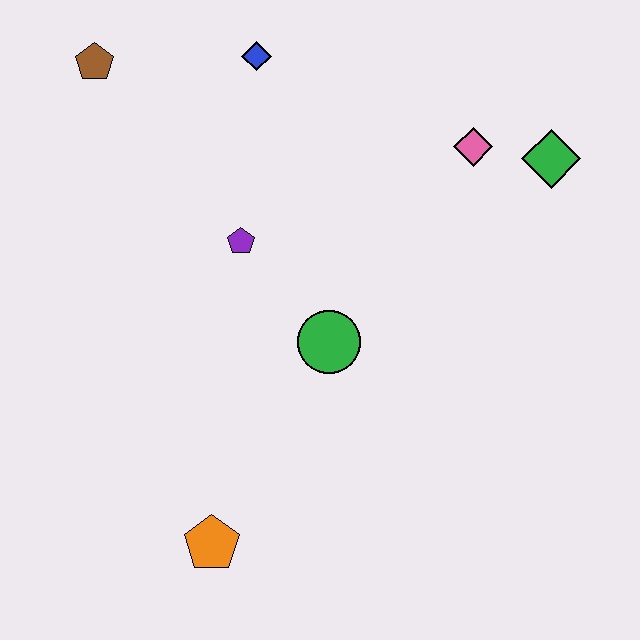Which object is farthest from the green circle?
The brown pentagon is farthest from the green circle.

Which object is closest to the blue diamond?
The brown pentagon is closest to the blue diamond.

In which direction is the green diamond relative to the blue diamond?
The green diamond is to the right of the blue diamond.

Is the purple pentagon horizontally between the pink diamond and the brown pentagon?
Yes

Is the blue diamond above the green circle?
Yes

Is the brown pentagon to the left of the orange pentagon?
Yes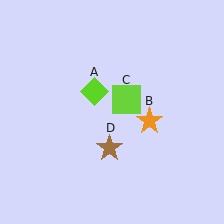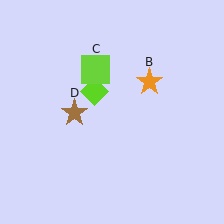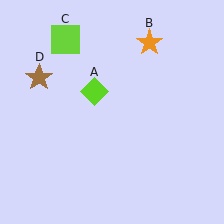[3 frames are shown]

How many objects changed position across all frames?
3 objects changed position: orange star (object B), lime square (object C), brown star (object D).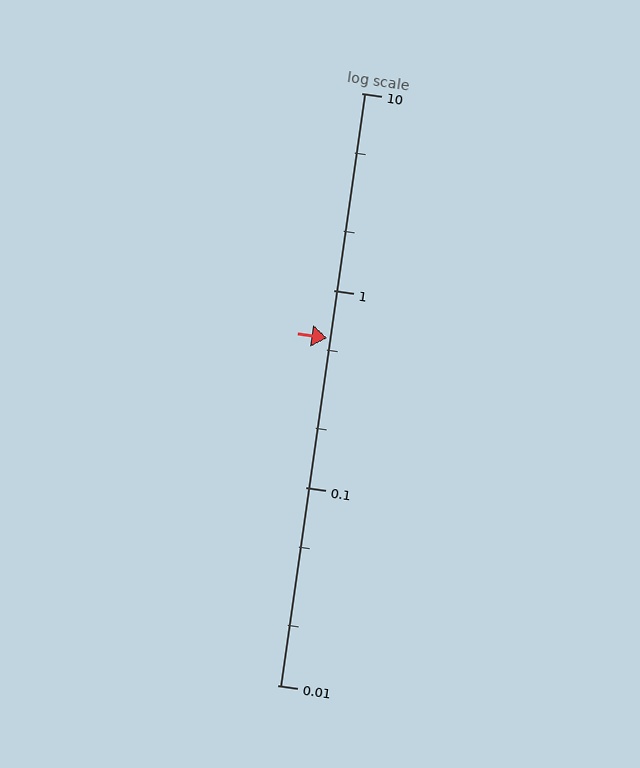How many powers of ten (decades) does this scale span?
The scale spans 3 decades, from 0.01 to 10.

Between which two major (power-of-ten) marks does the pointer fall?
The pointer is between 0.1 and 1.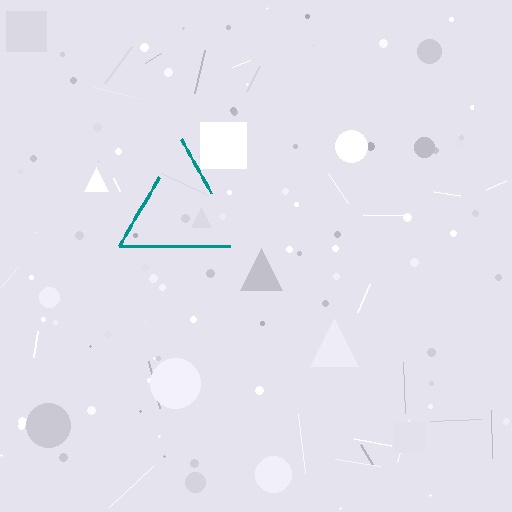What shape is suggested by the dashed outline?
The dashed outline suggests a triangle.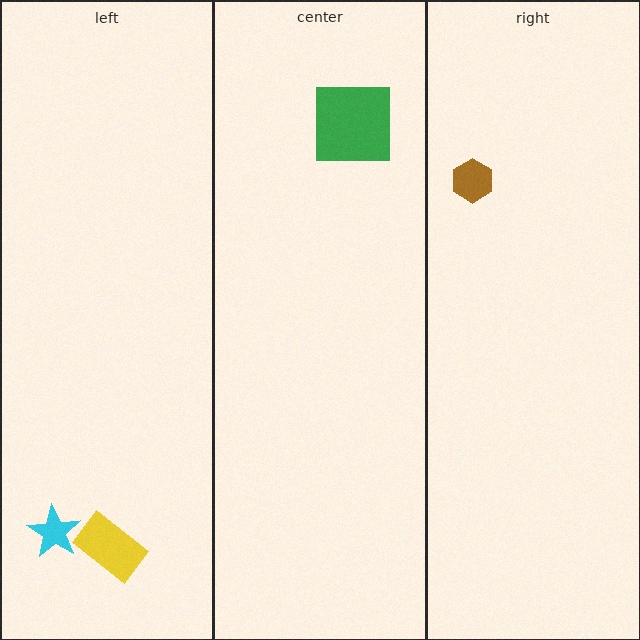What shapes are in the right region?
The brown hexagon.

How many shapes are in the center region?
1.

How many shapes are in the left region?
2.